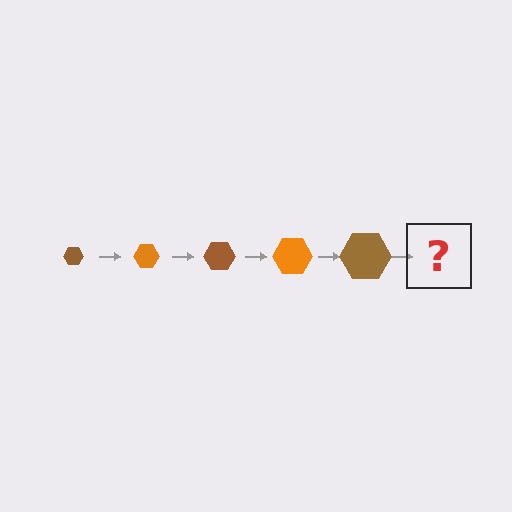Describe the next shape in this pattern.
It should be an orange hexagon, larger than the previous one.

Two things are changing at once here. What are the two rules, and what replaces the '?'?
The two rules are that the hexagon grows larger each step and the color cycles through brown and orange. The '?' should be an orange hexagon, larger than the previous one.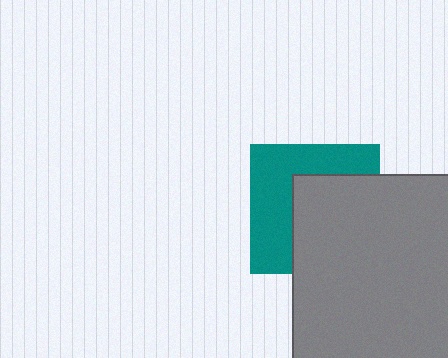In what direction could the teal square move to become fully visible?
The teal square could move toward the upper-left. That would shift it out from behind the gray rectangle entirely.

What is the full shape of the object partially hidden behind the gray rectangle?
The partially hidden object is a teal square.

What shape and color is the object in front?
The object in front is a gray rectangle.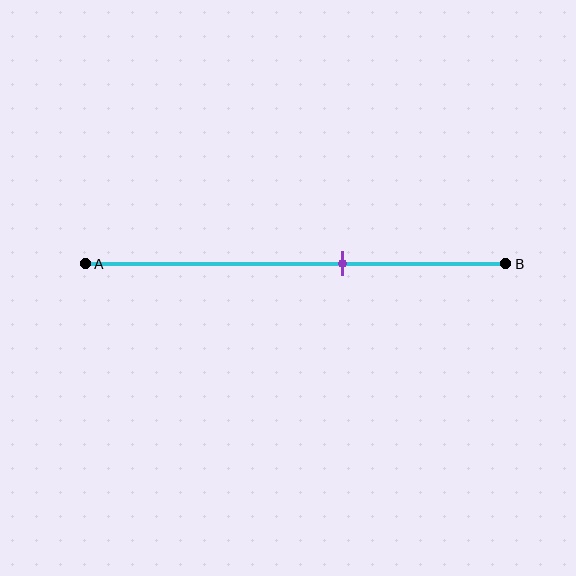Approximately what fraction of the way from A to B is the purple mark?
The purple mark is approximately 60% of the way from A to B.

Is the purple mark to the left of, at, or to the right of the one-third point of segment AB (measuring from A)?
The purple mark is to the right of the one-third point of segment AB.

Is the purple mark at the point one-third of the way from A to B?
No, the mark is at about 60% from A, not at the 33% one-third point.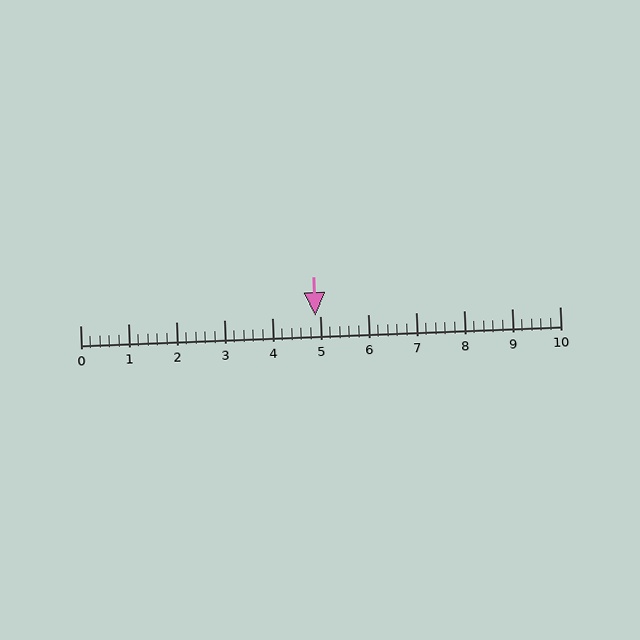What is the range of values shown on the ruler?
The ruler shows values from 0 to 10.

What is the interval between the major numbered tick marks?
The major tick marks are spaced 1 units apart.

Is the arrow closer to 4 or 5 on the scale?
The arrow is closer to 5.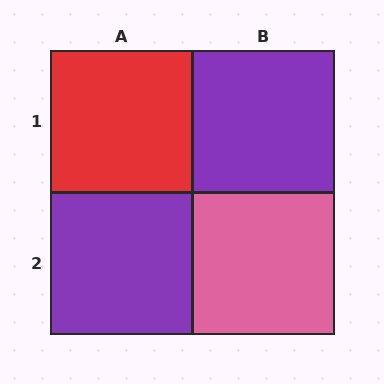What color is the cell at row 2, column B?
Pink.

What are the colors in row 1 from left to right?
Red, purple.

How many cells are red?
1 cell is red.